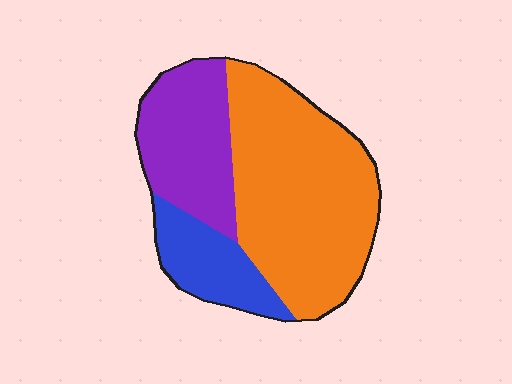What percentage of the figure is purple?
Purple takes up between a quarter and a half of the figure.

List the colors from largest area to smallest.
From largest to smallest: orange, purple, blue.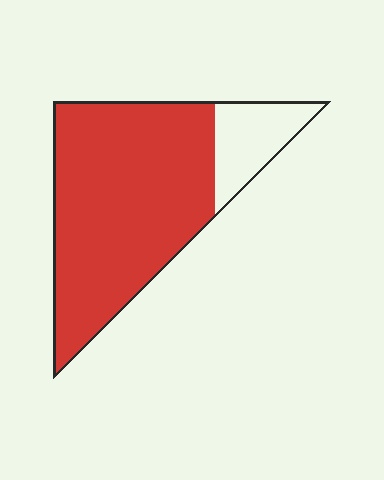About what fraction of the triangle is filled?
About five sixths (5/6).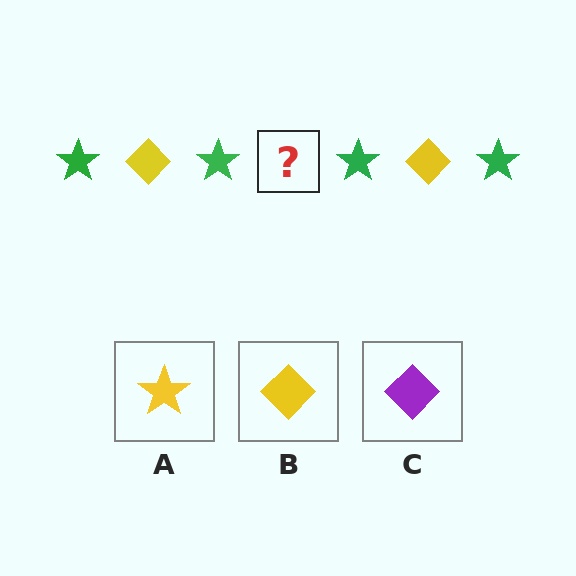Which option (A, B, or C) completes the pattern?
B.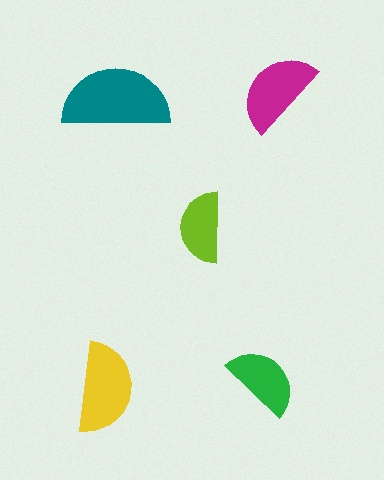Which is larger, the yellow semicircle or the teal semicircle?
The teal one.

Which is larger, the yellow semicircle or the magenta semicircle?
The yellow one.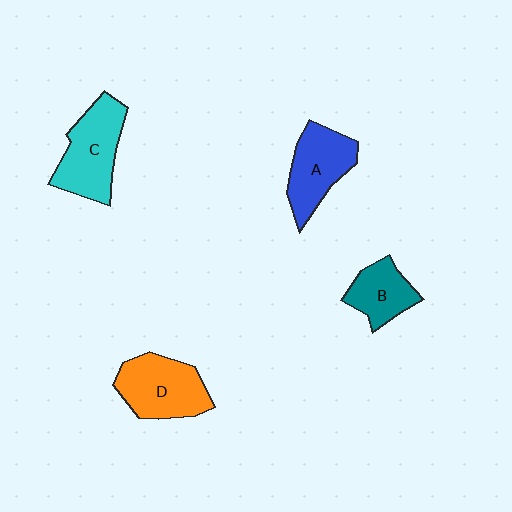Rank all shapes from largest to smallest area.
From largest to smallest: C (cyan), D (orange), A (blue), B (teal).